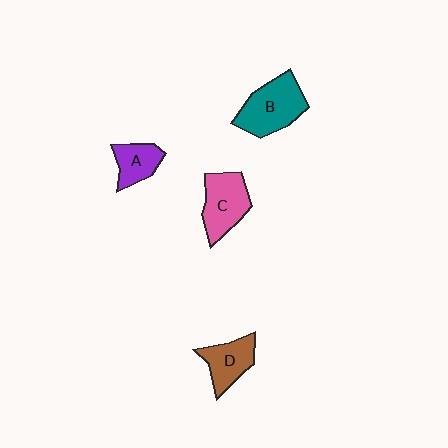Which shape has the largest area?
Shape B (teal).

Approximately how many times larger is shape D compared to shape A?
Approximately 1.2 times.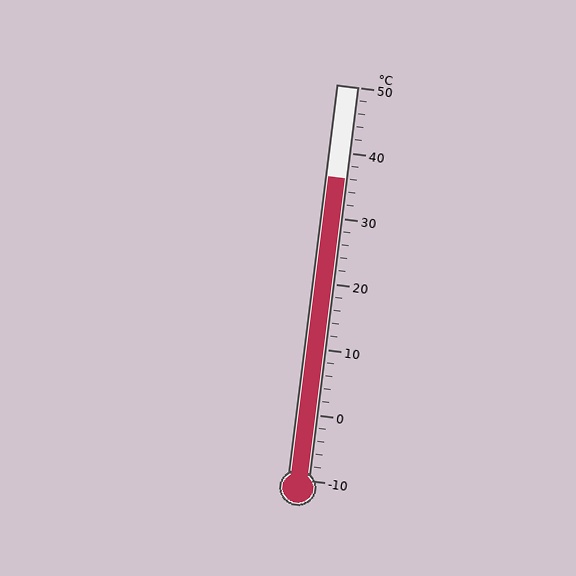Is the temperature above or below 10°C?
The temperature is above 10°C.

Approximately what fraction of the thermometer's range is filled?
The thermometer is filled to approximately 75% of its range.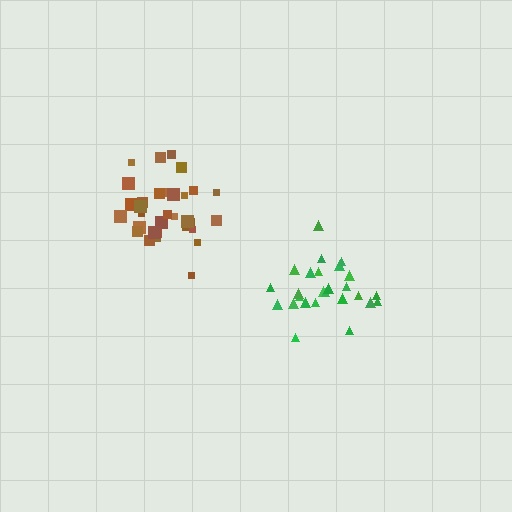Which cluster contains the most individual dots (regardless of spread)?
Brown (32).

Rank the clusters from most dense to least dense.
brown, green.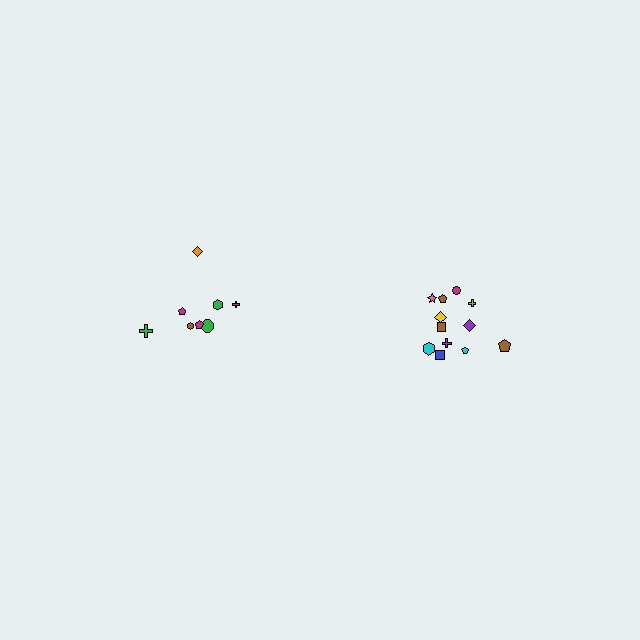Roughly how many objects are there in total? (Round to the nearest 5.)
Roughly 20 objects in total.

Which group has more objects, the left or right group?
The right group.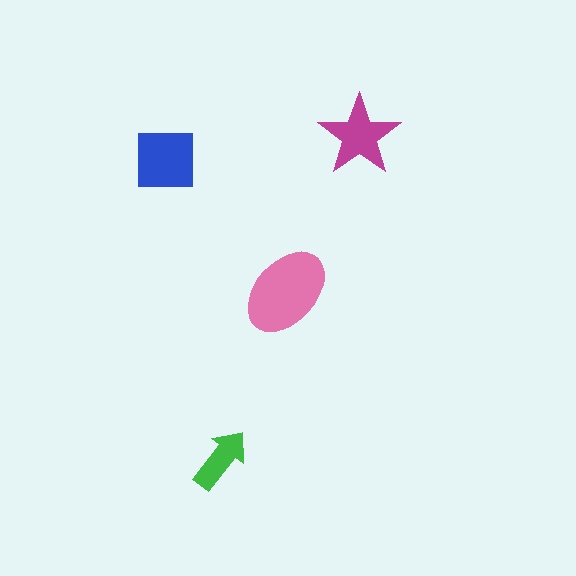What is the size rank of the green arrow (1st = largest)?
4th.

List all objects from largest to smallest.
The pink ellipse, the blue square, the magenta star, the green arrow.